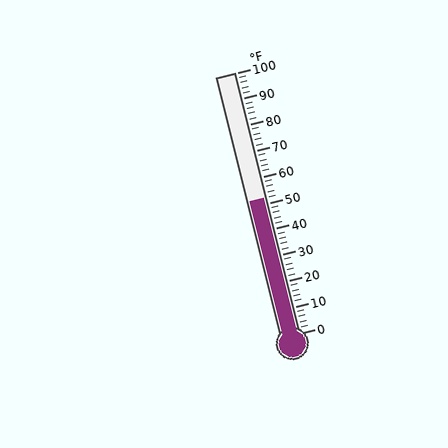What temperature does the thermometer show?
The thermometer shows approximately 52°F.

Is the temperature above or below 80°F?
The temperature is below 80°F.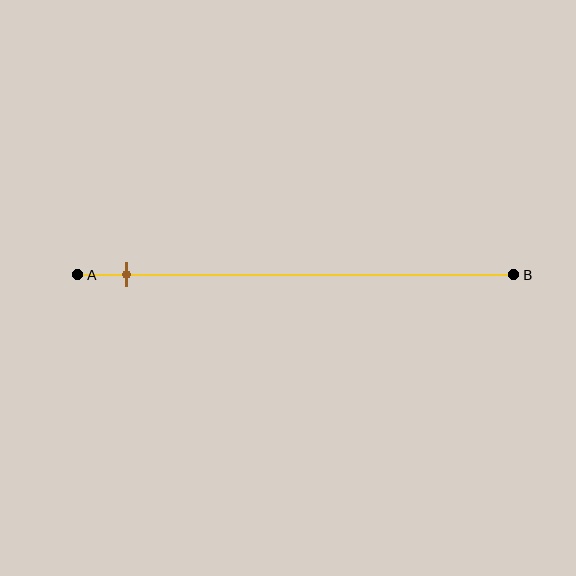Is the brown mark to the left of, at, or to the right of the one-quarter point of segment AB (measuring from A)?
The brown mark is to the left of the one-quarter point of segment AB.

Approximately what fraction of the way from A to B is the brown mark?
The brown mark is approximately 10% of the way from A to B.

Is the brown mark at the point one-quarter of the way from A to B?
No, the mark is at about 10% from A, not at the 25% one-quarter point.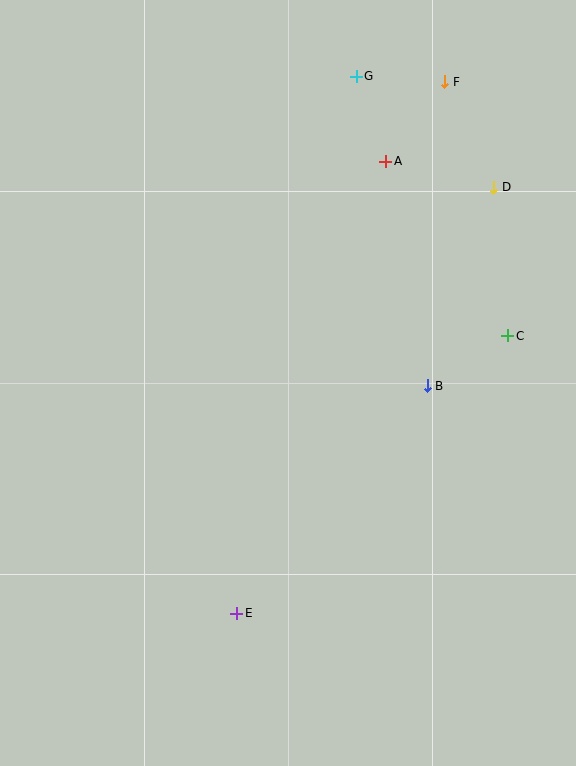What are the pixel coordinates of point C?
Point C is at (508, 336).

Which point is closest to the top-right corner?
Point F is closest to the top-right corner.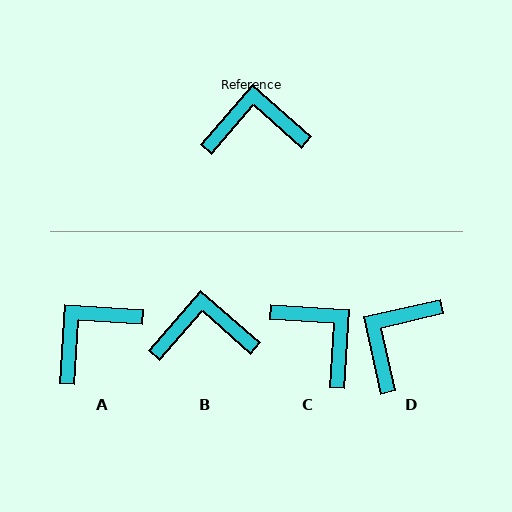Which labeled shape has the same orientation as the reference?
B.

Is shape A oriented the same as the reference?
No, it is off by about 38 degrees.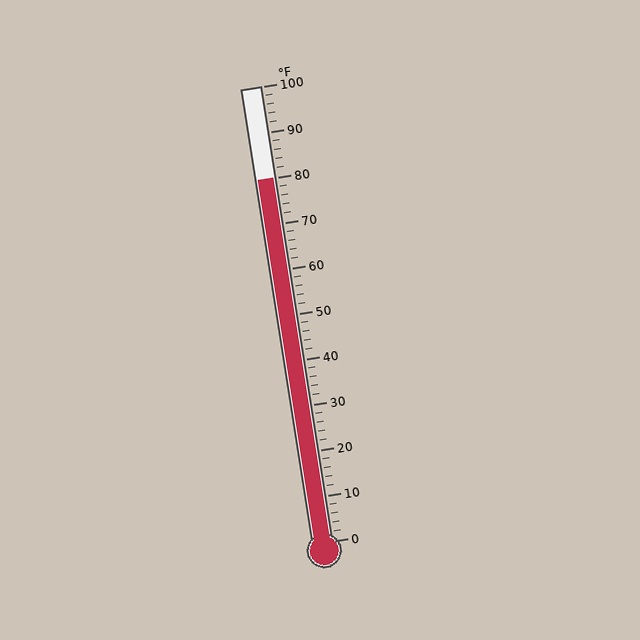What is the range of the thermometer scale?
The thermometer scale ranges from 0°F to 100°F.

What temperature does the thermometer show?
The thermometer shows approximately 80°F.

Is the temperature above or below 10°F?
The temperature is above 10°F.